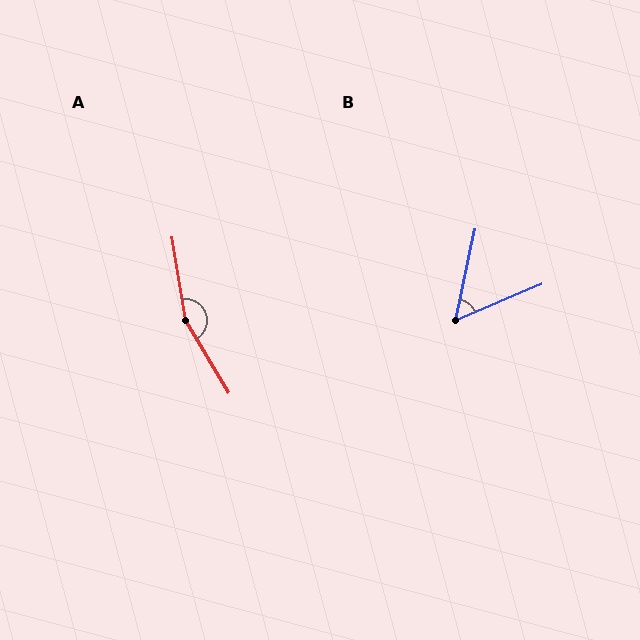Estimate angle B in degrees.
Approximately 56 degrees.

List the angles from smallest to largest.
B (56°), A (158°).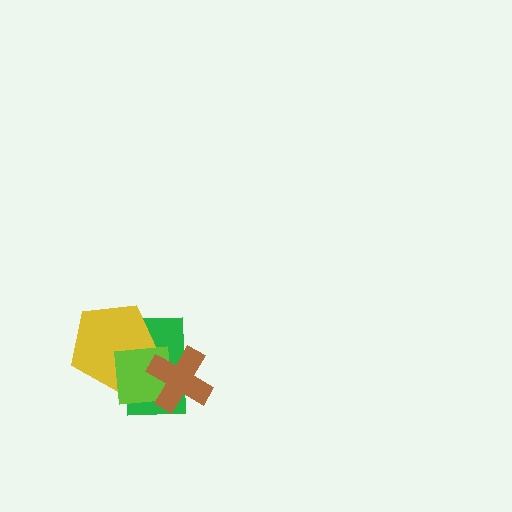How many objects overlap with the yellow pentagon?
2 objects overlap with the yellow pentagon.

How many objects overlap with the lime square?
3 objects overlap with the lime square.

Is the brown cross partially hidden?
No, no other shape covers it.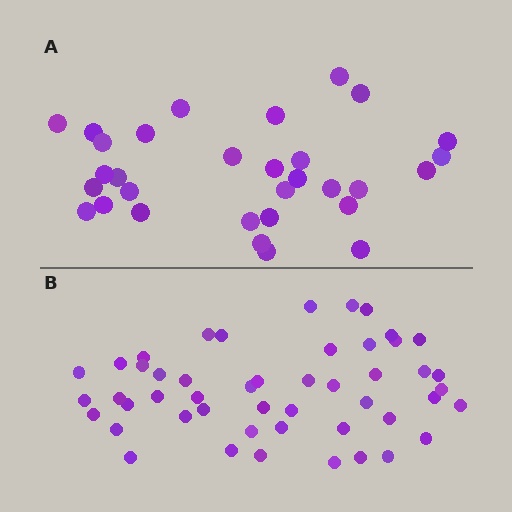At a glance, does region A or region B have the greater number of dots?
Region B (the bottom region) has more dots.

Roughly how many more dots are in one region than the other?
Region B has approximately 20 more dots than region A.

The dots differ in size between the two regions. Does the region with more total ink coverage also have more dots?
No. Region A has more total ink coverage because its dots are larger, but region B actually contains more individual dots. Total area can be misleading — the number of items is what matters here.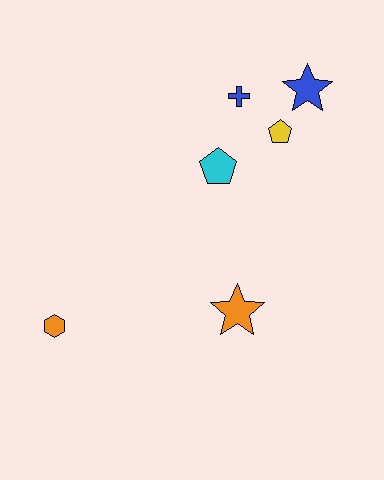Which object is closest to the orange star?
The cyan pentagon is closest to the orange star.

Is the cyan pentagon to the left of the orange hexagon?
No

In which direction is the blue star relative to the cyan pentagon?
The blue star is to the right of the cyan pentagon.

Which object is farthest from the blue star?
The orange hexagon is farthest from the blue star.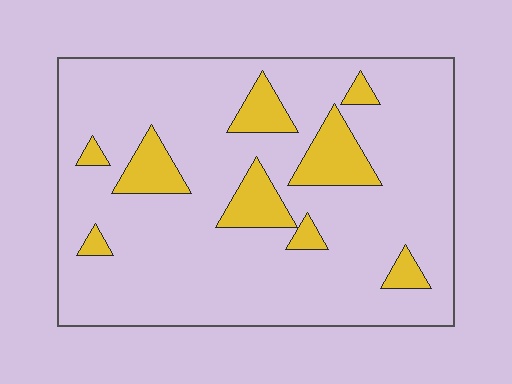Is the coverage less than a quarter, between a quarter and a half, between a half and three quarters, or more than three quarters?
Less than a quarter.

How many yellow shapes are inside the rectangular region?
9.